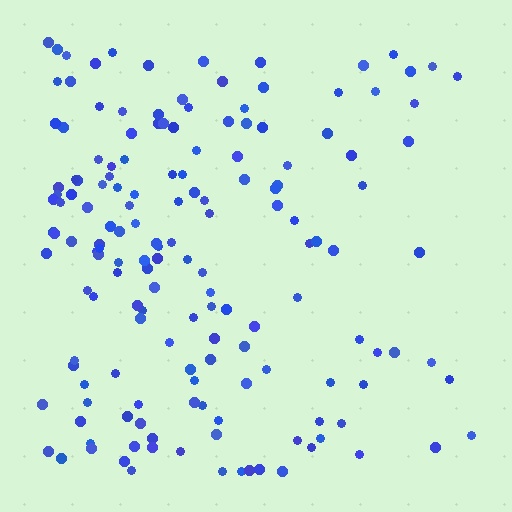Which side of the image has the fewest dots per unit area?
The right.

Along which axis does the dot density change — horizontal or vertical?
Horizontal.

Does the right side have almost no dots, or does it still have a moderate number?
Still a moderate number, just noticeably fewer than the left.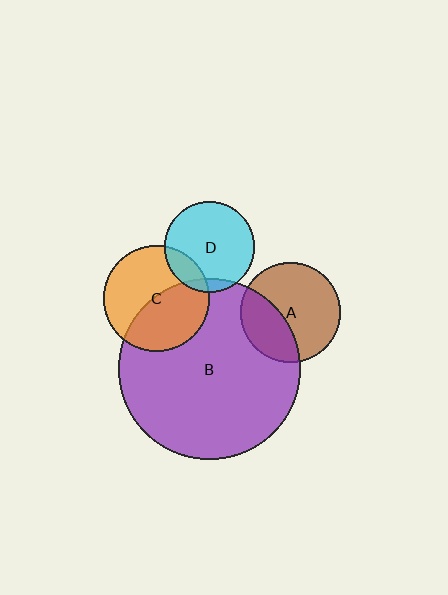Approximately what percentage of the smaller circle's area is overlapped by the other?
Approximately 15%.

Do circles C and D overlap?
Yes.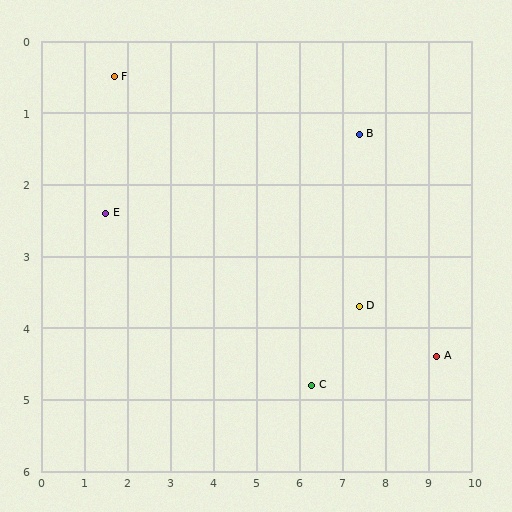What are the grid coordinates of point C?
Point C is at approximately (6.3, 4.8).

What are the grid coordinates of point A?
Point A is at approximately (9.2, 4.4).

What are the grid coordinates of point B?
Point B is at approximately (7.4, 1.3).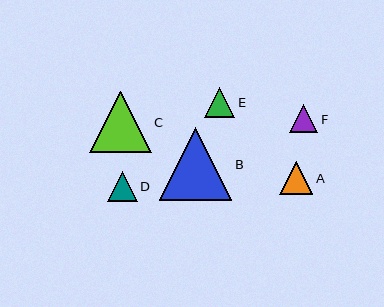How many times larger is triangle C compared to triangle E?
Triangle C is approximately 2.1 times the size of triangle E.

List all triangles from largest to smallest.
From largest to smallest: B, C, A, D, E, F.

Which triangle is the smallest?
Triangle F is the smallest with a size of approximately 28 pixels.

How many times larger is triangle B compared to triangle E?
Triangle B is approximately 2.4 times the size of triangle E.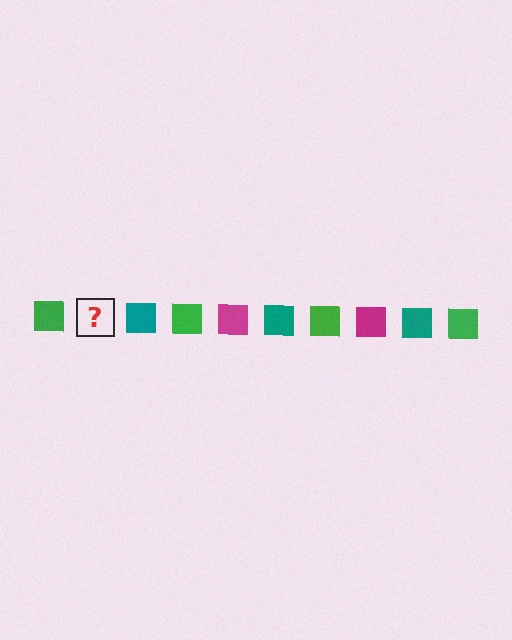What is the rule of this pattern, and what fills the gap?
The rule is that the pattern cycles through green, magenta, teal squares. The gap should be filled with a magenta square.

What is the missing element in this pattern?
The missing element is a magenta square.